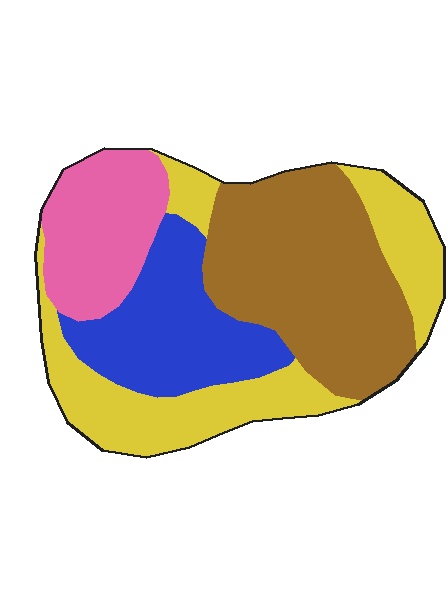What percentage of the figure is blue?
Blue covers 21% of the figure.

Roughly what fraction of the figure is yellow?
Yellow covers 29% of the figure.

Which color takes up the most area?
Brown, at roughly 35%.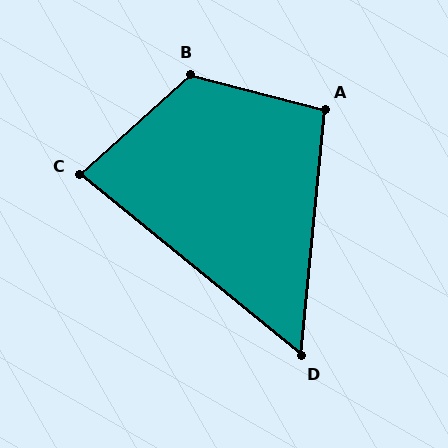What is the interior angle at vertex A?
Approximately 99 degrees (obtuse).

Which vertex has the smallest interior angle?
D, at approximately 56 degrees.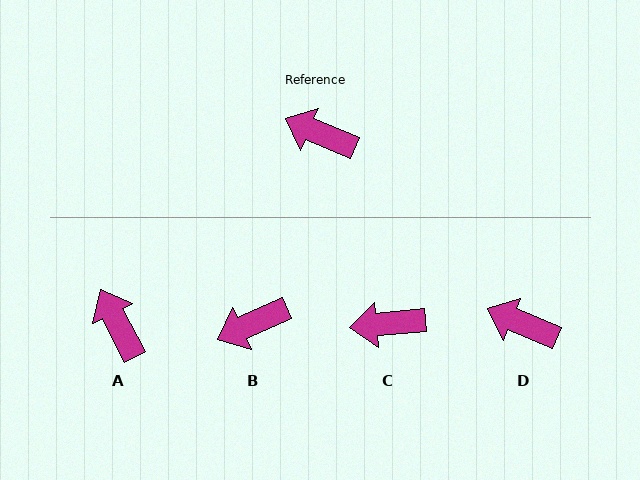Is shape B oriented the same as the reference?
No, it is off by about 47 degrees.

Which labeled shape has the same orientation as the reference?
D.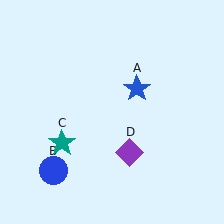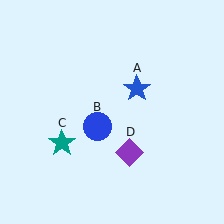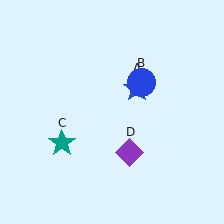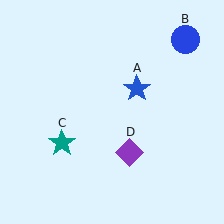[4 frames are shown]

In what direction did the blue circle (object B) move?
The blue circle (object B) moved up and to the right.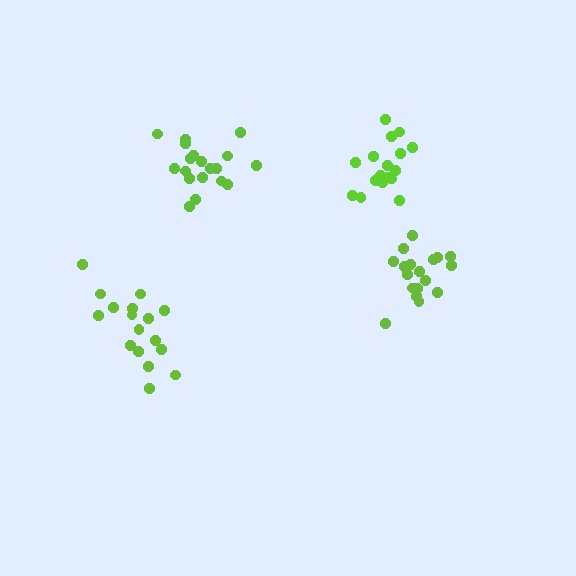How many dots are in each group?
Group 1: 19 dots, Group 2: 17 dots, Group 3: 18 dots, Group 4: 17 dots (71 total).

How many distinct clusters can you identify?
There are 4 distinct clusters.